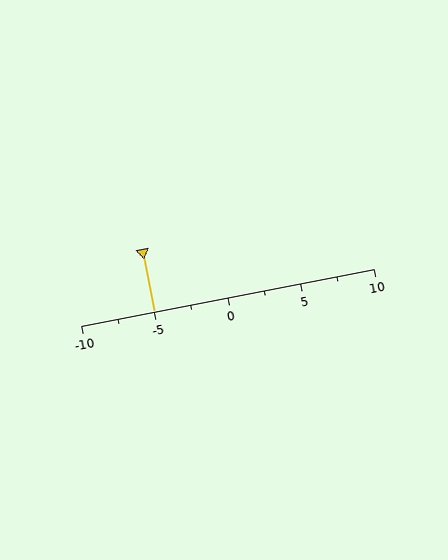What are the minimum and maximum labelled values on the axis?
The axis runs from -10 to 10.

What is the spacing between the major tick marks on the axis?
The major ticks are spaced 5 apart.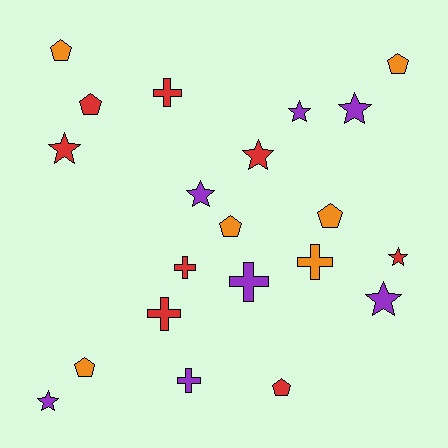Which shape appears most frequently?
Star, with 8 objects.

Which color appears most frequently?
Red, with 8 objects.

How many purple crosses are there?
There are 2 purple crosses.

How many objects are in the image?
There are 21 objects.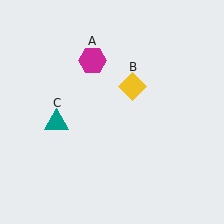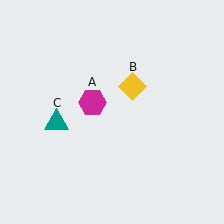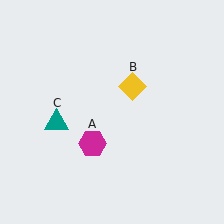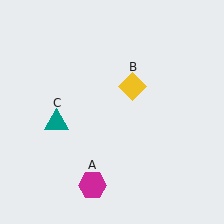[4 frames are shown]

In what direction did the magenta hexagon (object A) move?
The magenta hexagon (object A) moved down.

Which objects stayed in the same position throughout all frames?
Yellow diamond (object B) and teal triangle (object C) remained stationary.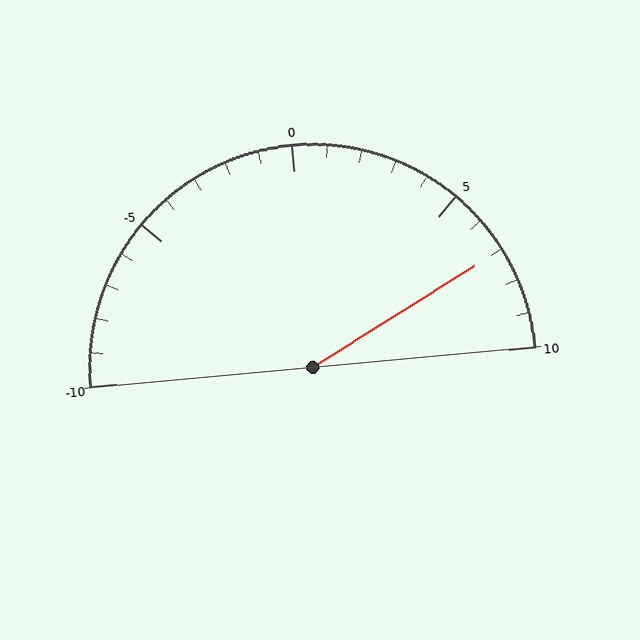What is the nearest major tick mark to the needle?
The nearest major tick mark is 5.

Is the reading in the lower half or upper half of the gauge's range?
The reading is in the upper half of the range (-10 to 10).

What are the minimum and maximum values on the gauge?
The gauge ranges from -10 to 10.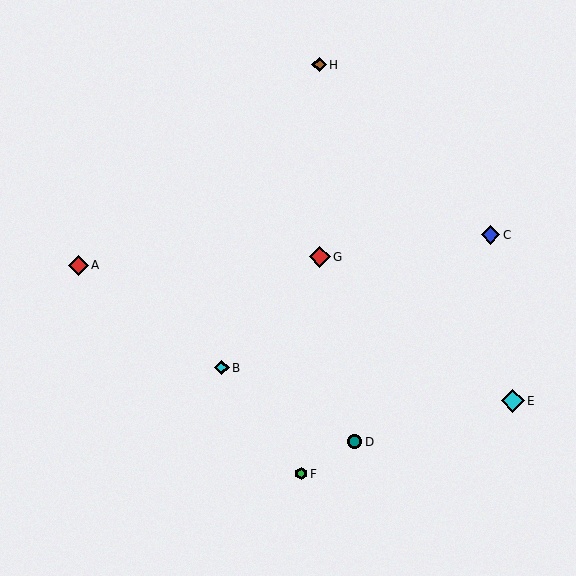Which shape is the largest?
The cyan diamond (labeled E) is the largest.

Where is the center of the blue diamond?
The center of the blue diamond is at (491, 235).